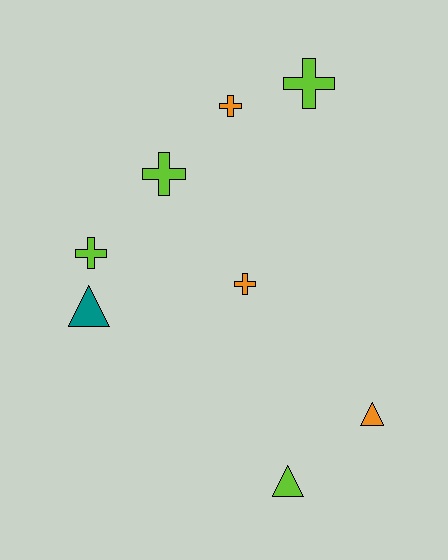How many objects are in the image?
There are 8 objects.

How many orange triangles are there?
There is 1 orange triangle.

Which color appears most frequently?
Lime, with 4 objects.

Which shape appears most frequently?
Cross, with 5 objects.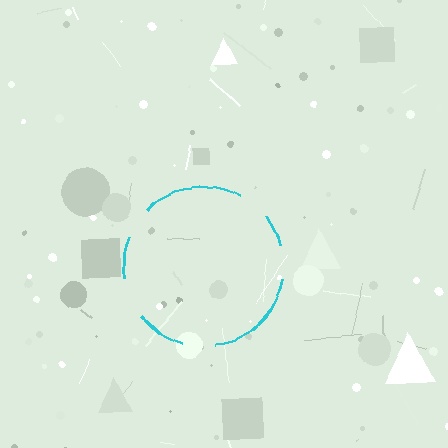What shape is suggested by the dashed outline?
The dashed outline suggests a circle.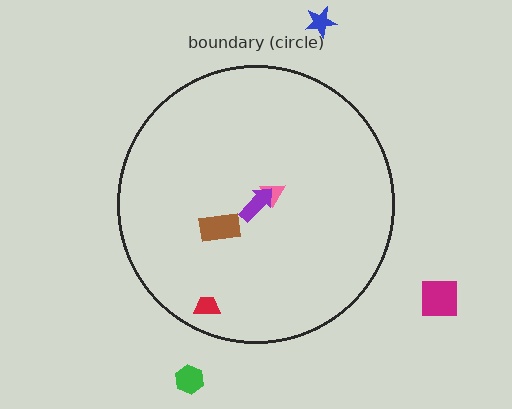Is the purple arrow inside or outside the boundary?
Inside.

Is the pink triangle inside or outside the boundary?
Inside.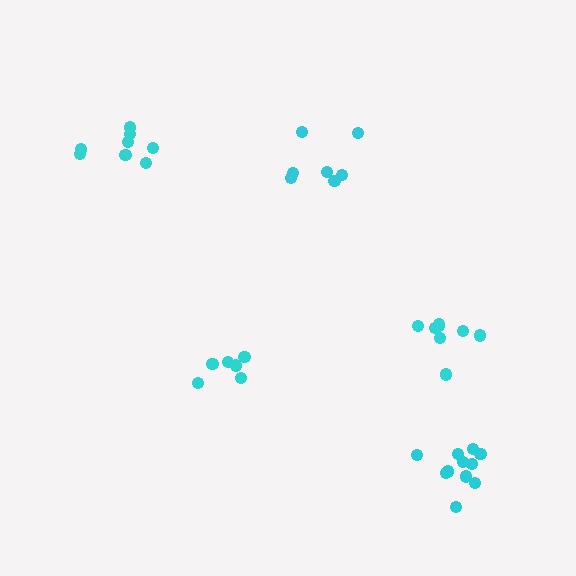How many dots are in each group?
Group 1: 8 dots, Group 2: 6 dots, Group 3: 7 dots, Group 4: 8 dots, Group 5: 11 dots (40 total).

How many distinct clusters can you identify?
There are 5 distinct clusters.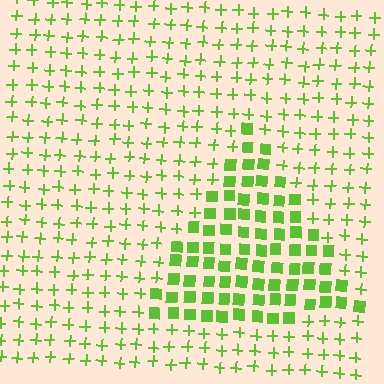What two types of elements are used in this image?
The image uses squares inside the triangle region and plus signs outside it.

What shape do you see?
I see a triangle.